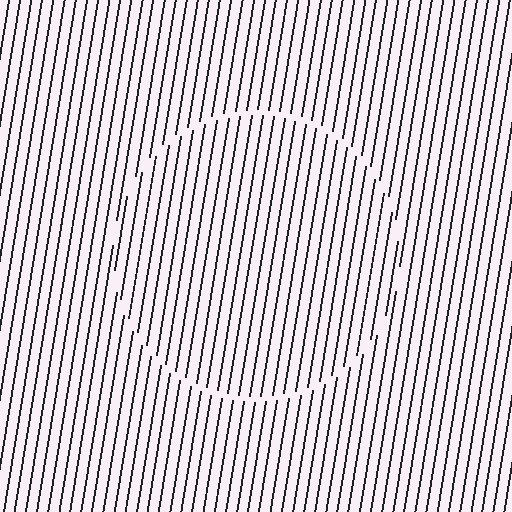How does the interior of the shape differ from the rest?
The interior of the shape contains the same grating, shifted by half a period — the contour is defined by the phase discontinuity where line-ends from the inner and outer gratings abut.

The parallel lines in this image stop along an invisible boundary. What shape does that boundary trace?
An illusory circle. The interior of the shape contains the same grating, shifted by half a period — the contour is defined by the phase discontinuity where line-ends from the inner and outer gratings abut.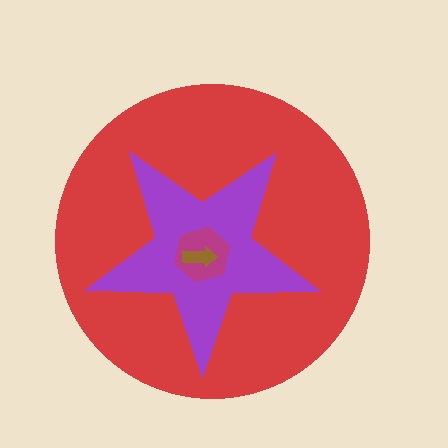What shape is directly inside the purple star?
The magenta hexagon.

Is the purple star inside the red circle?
Yes.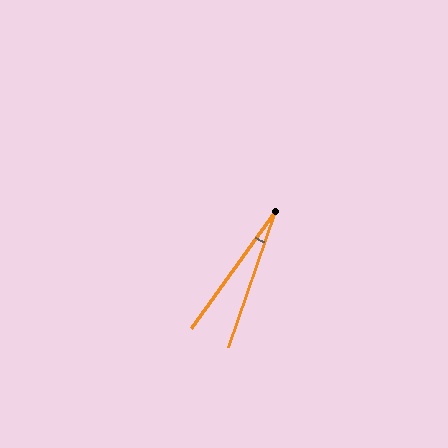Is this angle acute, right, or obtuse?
It is acute.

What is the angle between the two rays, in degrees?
Approximately 17 degrees.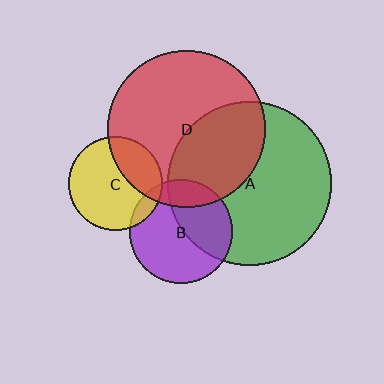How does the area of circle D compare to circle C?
Approximately 2.8 times.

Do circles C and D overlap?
Yes.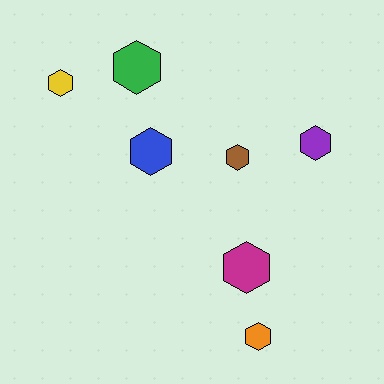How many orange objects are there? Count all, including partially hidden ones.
There is 1 orange object.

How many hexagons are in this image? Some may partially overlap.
There are 7 hexagons.